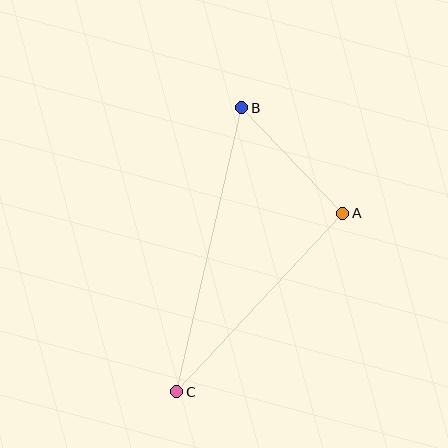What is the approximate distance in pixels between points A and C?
The distance between A and C is approximately 244 pixels.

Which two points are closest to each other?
Points A and B are closest to each other.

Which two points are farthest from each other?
Points B and C are farthest from each other.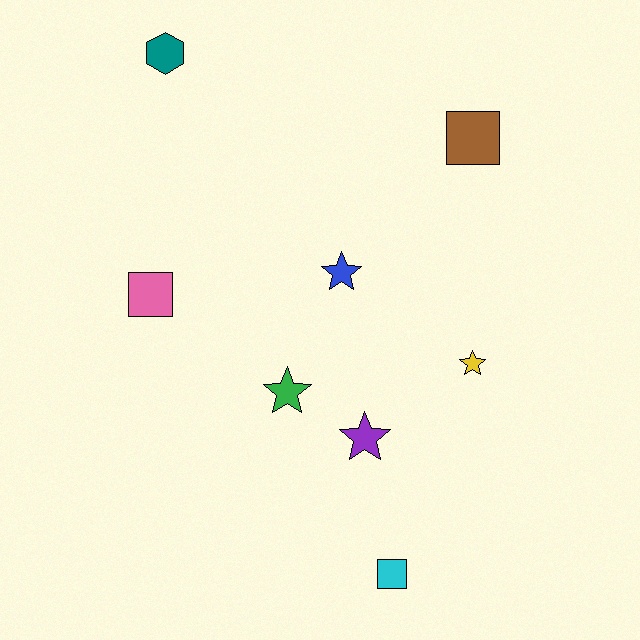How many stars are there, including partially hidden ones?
There are 4 stars.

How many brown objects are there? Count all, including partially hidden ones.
There is 1 brown object.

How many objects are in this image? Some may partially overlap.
There are 8 objects.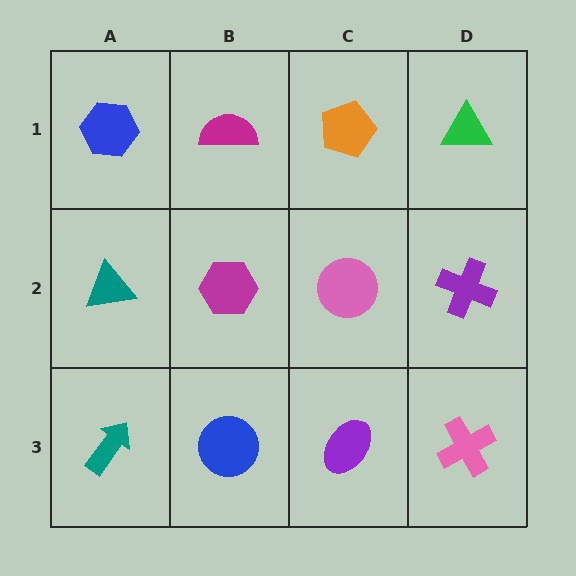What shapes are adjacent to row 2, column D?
A green triangle (row 1, column D), a pink cross (row 3, column D), a pink circle (row 2, column C).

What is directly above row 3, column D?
A purple cross.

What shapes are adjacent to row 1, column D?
A purple cross (row 2, column D), an orange pentagon (row 1, column C).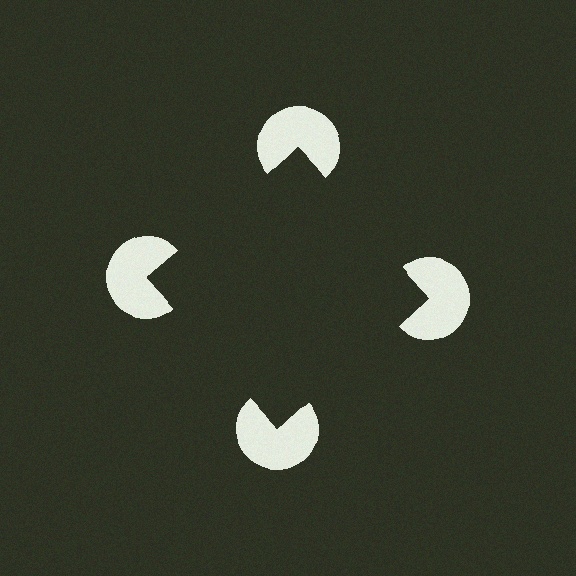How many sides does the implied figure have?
4 sides.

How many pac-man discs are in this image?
There are 4 — one at each vertex of the illusory square.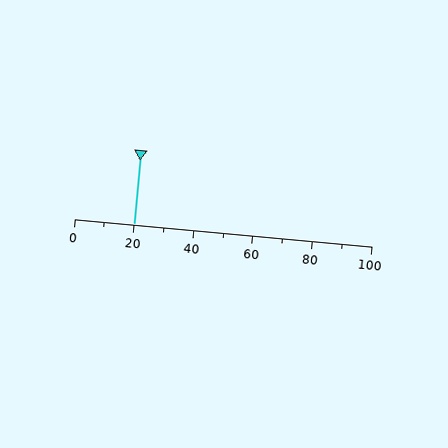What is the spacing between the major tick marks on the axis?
The major ticks are spaced 20 apart.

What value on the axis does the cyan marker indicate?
The marker indicates approximately 20.